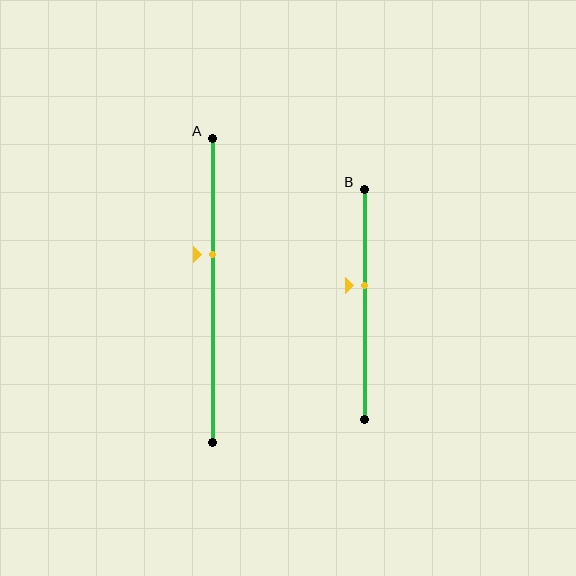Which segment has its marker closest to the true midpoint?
Segment B has its marker closest to the true midpoint.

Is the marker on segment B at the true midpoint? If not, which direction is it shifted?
No, the marker on segment B is shifted upward by about 8% of the segment length.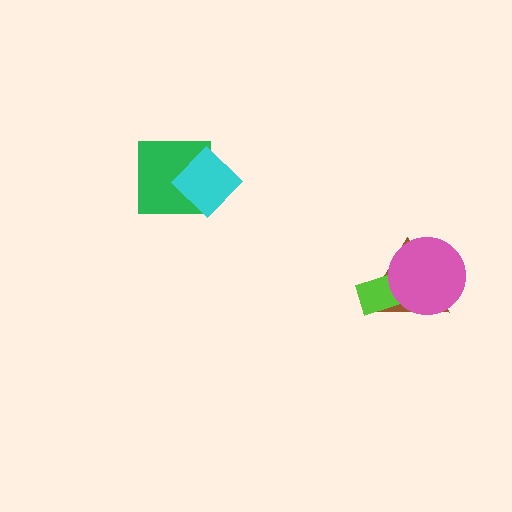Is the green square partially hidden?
Yes, it is partially covered by another shape.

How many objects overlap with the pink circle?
2 objects overlap with the pink circle.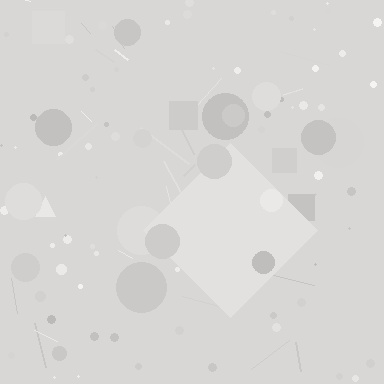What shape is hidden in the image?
A diamond is hidden in the image.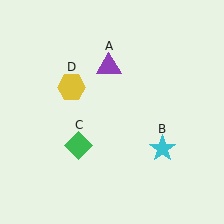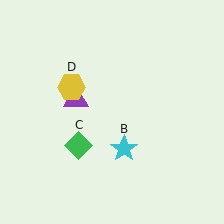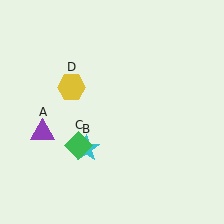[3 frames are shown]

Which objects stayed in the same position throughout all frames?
Green diamond (object C) and yellow hexagon (object D) remained stationary.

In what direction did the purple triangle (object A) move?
The purple triangle (object A) moved down and to the left.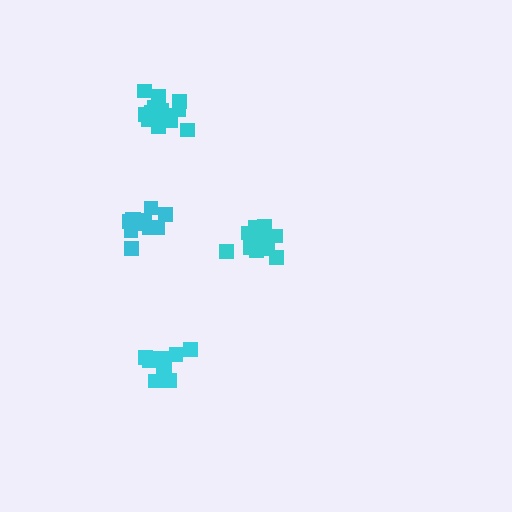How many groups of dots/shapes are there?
There are 4 groups.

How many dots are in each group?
Group 1: 12 dots, Group 2: 13 dots, Group 3: 12 dots, Group 4: 15 dots (52 total).